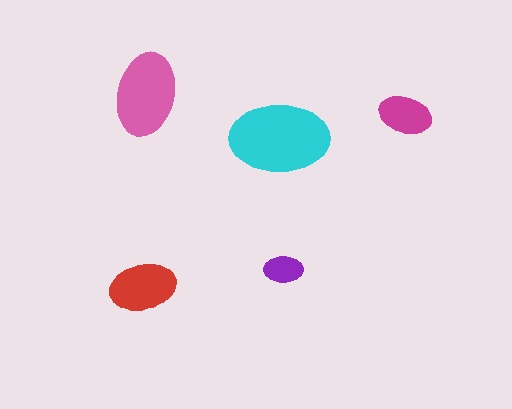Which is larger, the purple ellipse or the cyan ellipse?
The cyan one.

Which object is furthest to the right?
The magenta ellipse is rightmost.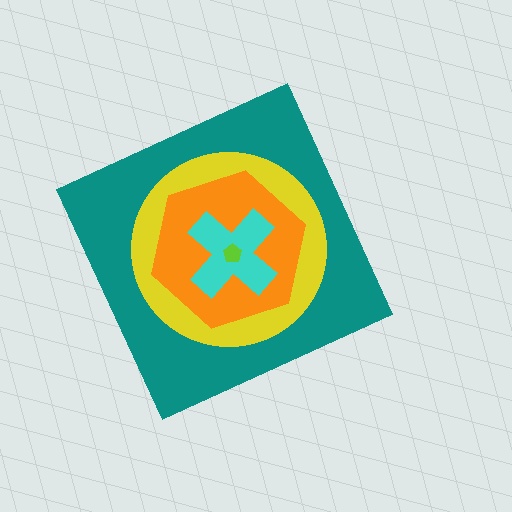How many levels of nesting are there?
5.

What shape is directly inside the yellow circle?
The orange hexagon.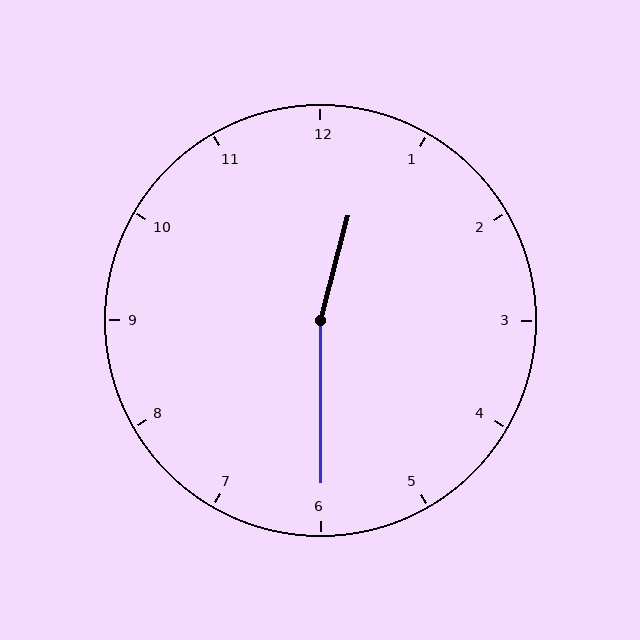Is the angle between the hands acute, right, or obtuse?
It is obtuse.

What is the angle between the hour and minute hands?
Approximately 165 degrees.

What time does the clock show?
12:30.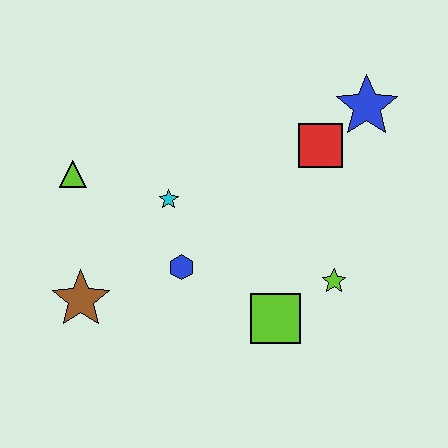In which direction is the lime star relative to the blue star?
The lime star is below the blue star.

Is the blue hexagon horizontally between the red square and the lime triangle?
Yes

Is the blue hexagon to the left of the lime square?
Yes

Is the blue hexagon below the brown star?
No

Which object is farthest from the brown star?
The blue star is farthest from the brown star.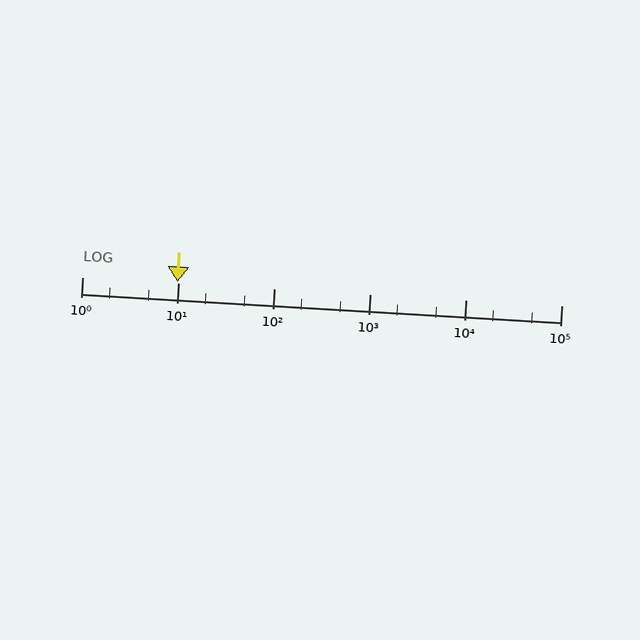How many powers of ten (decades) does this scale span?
The scale spans 5 decades, from 1 to 100000.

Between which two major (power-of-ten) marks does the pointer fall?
The pointer is between 1 and 10.